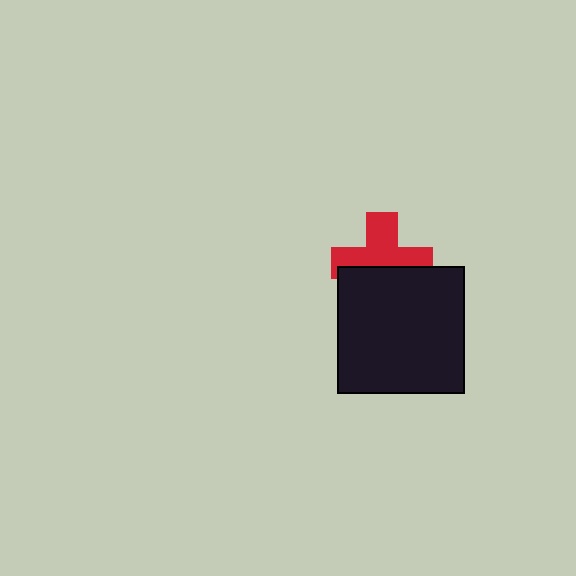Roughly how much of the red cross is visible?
About half of it is visible (roughly 56%).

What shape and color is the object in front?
The object in front is a black square.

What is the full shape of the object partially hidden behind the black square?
The partially hidden object is a red cross.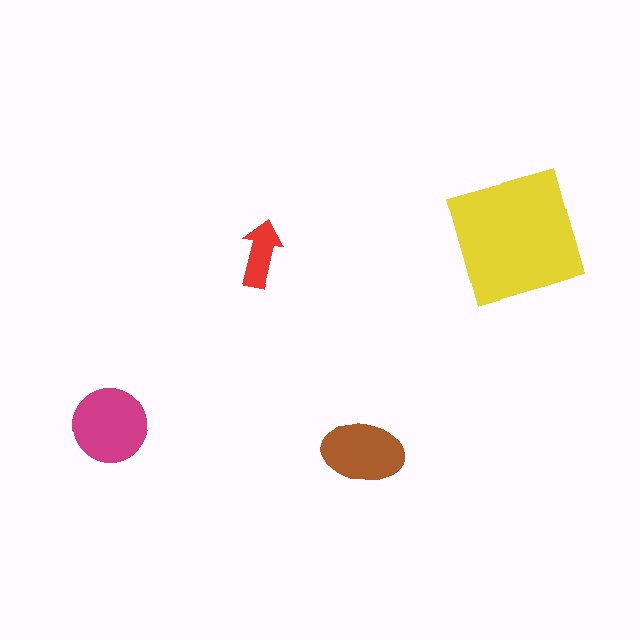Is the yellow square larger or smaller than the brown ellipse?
Larger.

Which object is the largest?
The yellow square.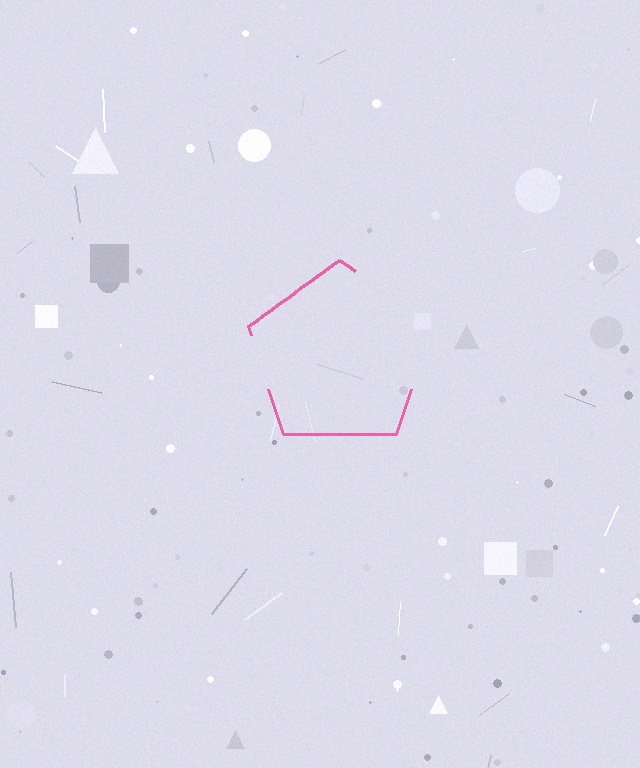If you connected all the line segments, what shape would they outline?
They would outline a pentagon.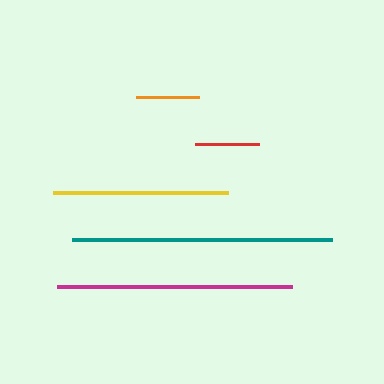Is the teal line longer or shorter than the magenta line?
The teal line is longer than the magenta line.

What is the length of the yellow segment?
The yellow segment is approximately 175 pixels long.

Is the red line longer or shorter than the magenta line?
The magenta line is longer than the red line.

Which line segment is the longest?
The teal line is the longest at approximately 260 pixels.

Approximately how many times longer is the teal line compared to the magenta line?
The teal line is approximately 1.1 times the length of the magenta line.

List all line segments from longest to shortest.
From longest to shortest: teal, magenta, yellow, red, orange.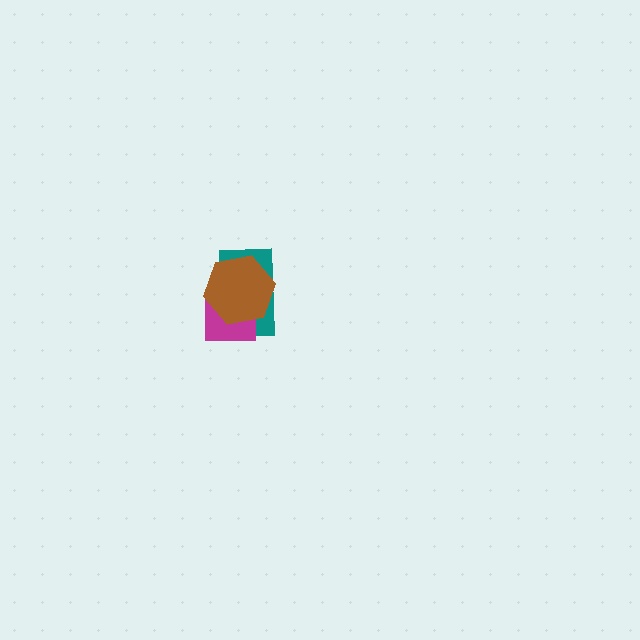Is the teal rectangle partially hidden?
Yes, it is partially covered by another shape.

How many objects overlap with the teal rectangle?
2 objects overlap with the teal rectangle.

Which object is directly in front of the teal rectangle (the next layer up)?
The magenta square is directly in front of the teal rectangle.